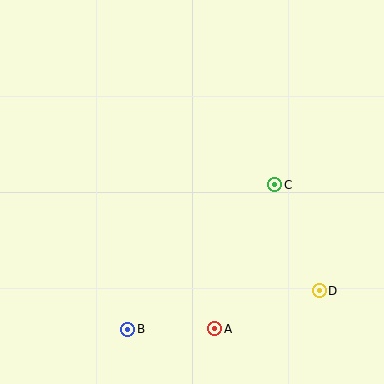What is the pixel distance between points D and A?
The distance between D and A is 111 pixels.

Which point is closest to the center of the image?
Point C at (275, 185) is closest to the center.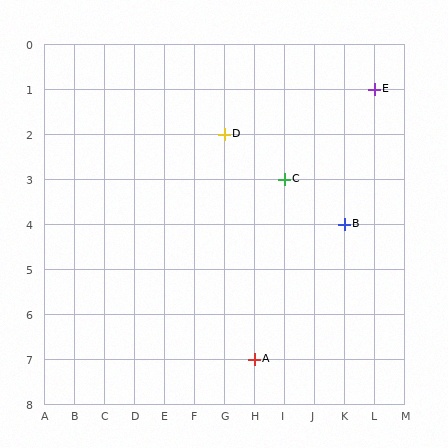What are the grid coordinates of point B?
Point B is at grid coordinates (K, 4).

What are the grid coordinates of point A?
Point A is at grid coordinates (H, 7).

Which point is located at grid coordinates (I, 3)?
Point C is at (I, 3).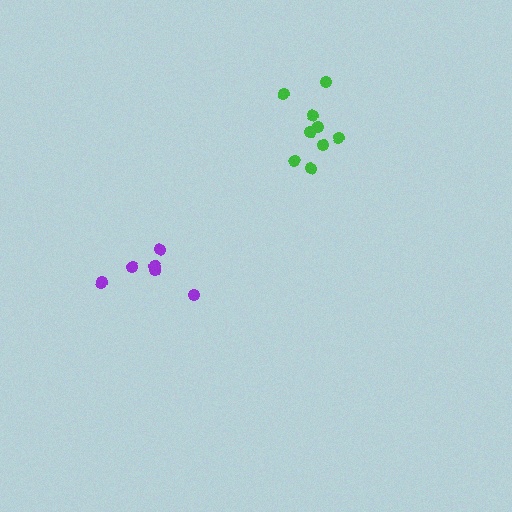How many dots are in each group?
Group 1: 6 dots, Group 2: 9 dots (15 total).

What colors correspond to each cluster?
The clusters are colored: purple, green.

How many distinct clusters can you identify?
There are 2 distinct clusters.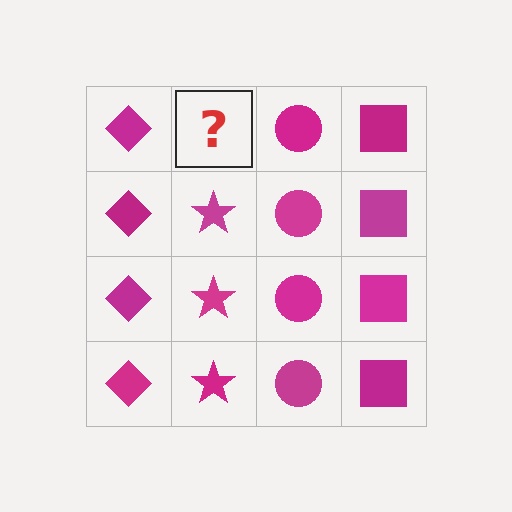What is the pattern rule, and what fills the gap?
The rule is that each column has a consistent shape. The gap should be filled with a magenta star.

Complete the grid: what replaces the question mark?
The question mark should be replaced with a magenta star.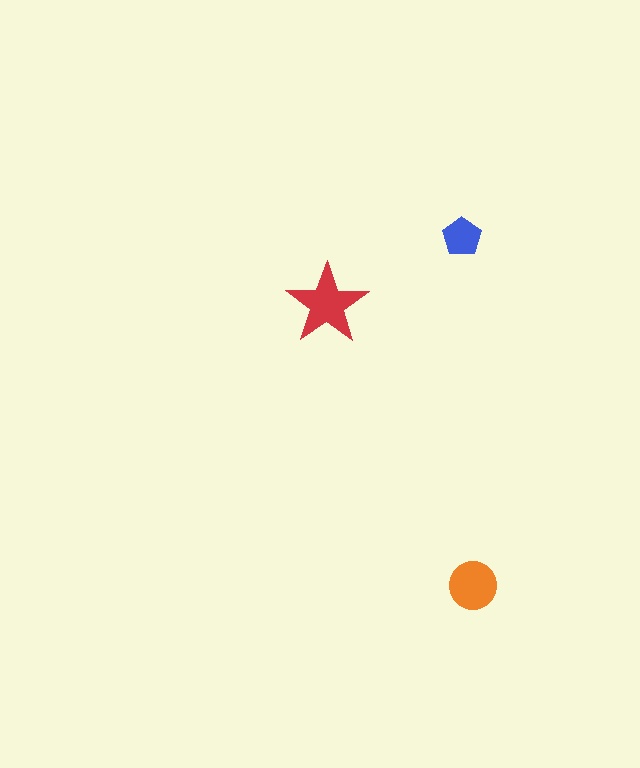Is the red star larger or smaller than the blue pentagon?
Larger.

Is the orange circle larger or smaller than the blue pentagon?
Larger.